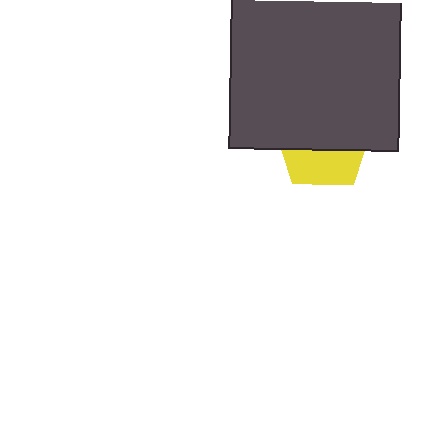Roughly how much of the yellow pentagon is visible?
A small part of it is visible (roughly 37%).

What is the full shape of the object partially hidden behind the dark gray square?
The partially hidden object is a yellow pentagon.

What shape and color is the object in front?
The object in front is a dark gray square.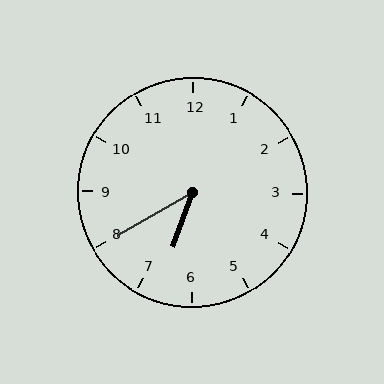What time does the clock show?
6:40.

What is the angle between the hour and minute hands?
Approximately 40 degrees.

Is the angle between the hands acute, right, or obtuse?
It is acute.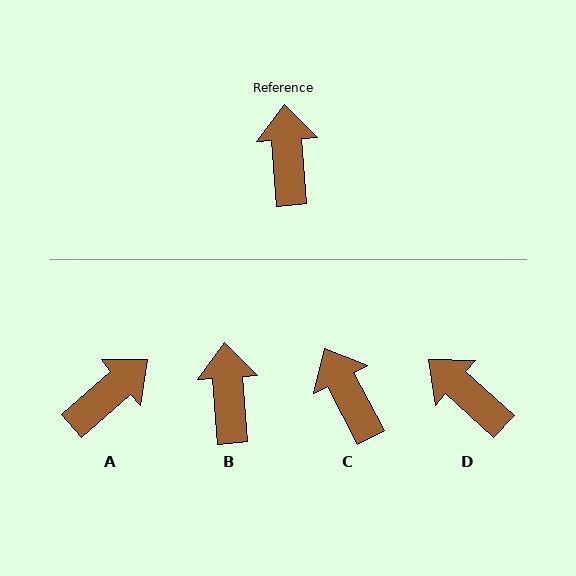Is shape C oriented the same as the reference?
No, it is off by about 23 degrees.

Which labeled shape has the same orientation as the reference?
B.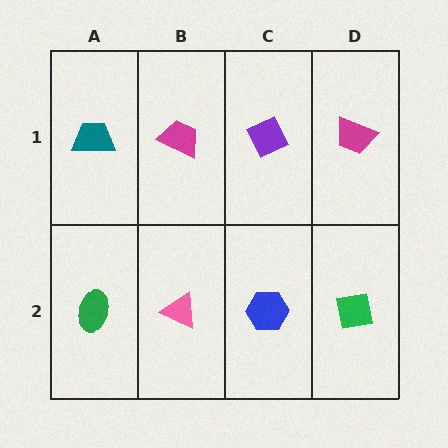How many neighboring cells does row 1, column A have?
2.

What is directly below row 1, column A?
A green ellipse.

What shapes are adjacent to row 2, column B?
A magenta trapezoid (row 1, column B), a green ellipse (row 2, column A), a blue hexagon (row 2, column C).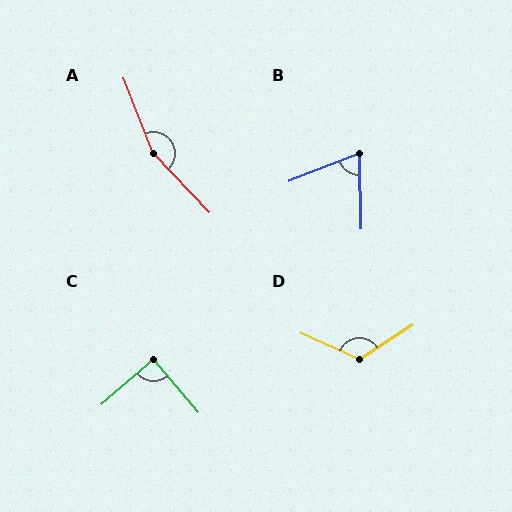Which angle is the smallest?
B, at approximately 70 degrees.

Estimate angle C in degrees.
Approximately 89 degrees.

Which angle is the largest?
A, at approximately 158 degrees.